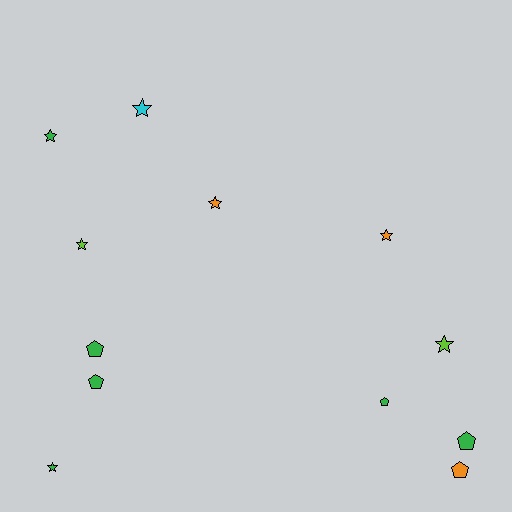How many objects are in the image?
There are 12 objects.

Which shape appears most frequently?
Star, with 7 objects.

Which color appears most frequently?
Green, with 6 objects.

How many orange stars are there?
There are 2 orange stars.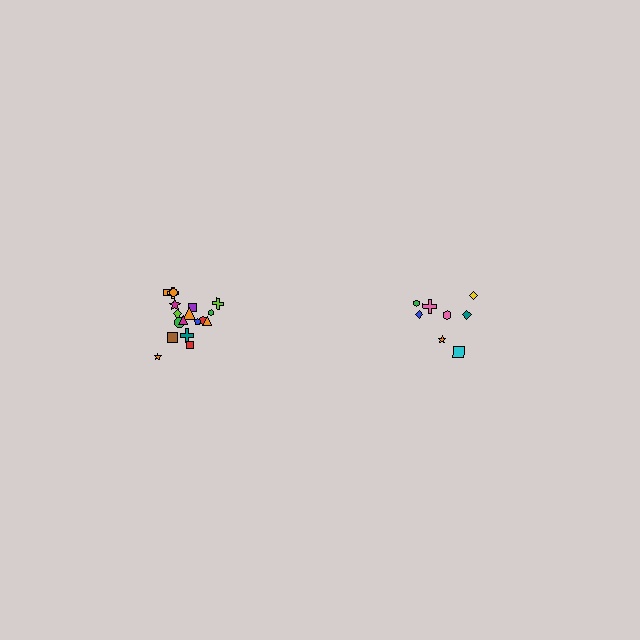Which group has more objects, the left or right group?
The left group.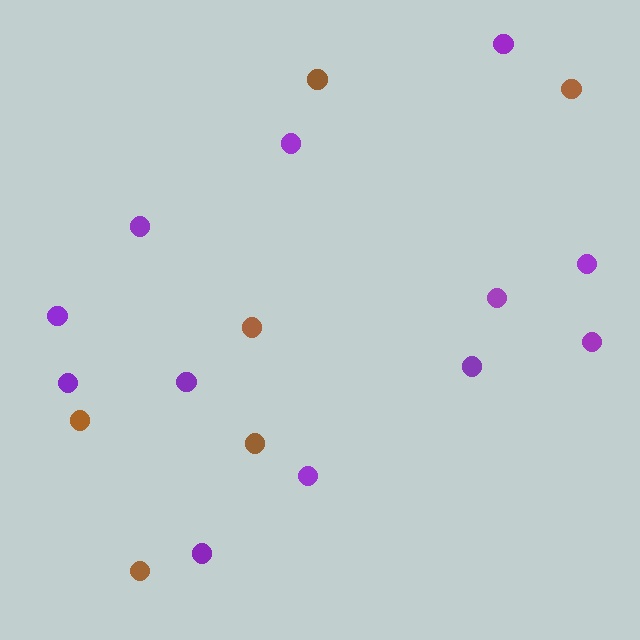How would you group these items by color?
There are 2 groups: one group of brown circles (6) and one group of purple circles (12).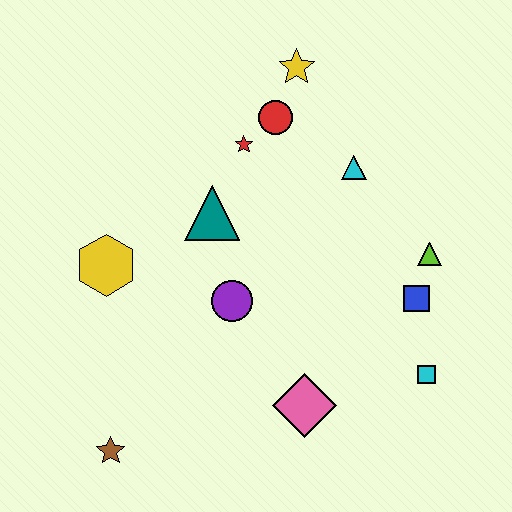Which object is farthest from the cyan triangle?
The brown star is farthest from the cyan triangle.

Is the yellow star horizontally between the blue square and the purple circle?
Yes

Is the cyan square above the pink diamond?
Yes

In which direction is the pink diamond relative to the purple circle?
The pink diamond is below the purple circle.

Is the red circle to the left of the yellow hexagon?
No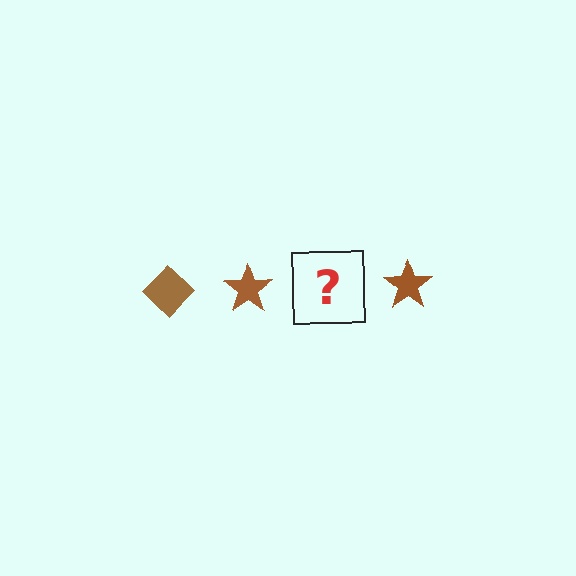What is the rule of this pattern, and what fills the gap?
The rule is that the pattern cycles through diamond, star shapes in brown. The gap should be filled with a brown diamond.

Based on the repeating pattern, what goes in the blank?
The blank should be a brown diamond.